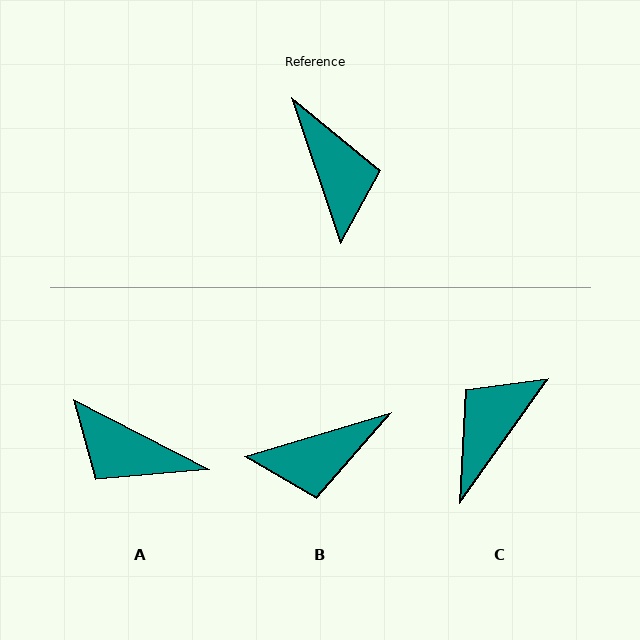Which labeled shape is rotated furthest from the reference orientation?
A, about 136 degrees away.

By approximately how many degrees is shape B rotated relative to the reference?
Approximately 92 degrees clockwise.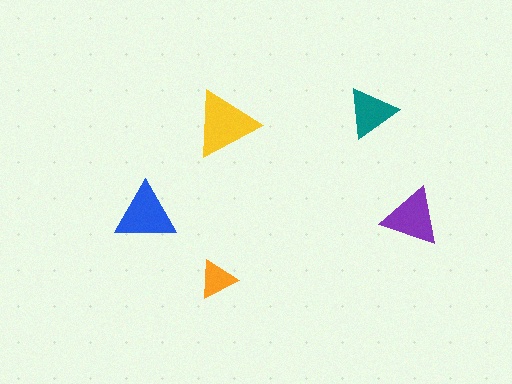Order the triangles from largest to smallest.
the yellow one, the blue one, the purple one, the teal one, the orange one.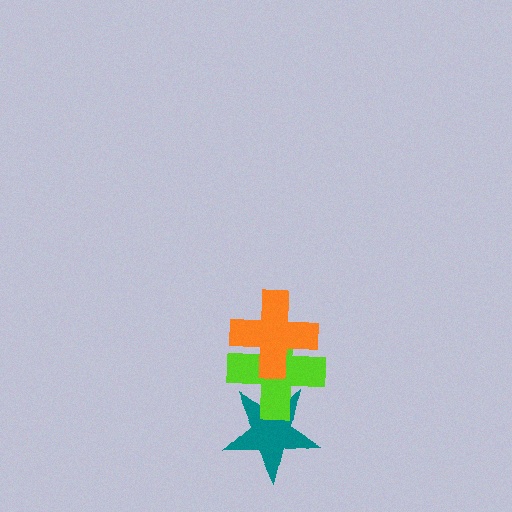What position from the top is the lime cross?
The lime cross is 2nd from the top.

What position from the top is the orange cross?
The orange cross is 1st from the top.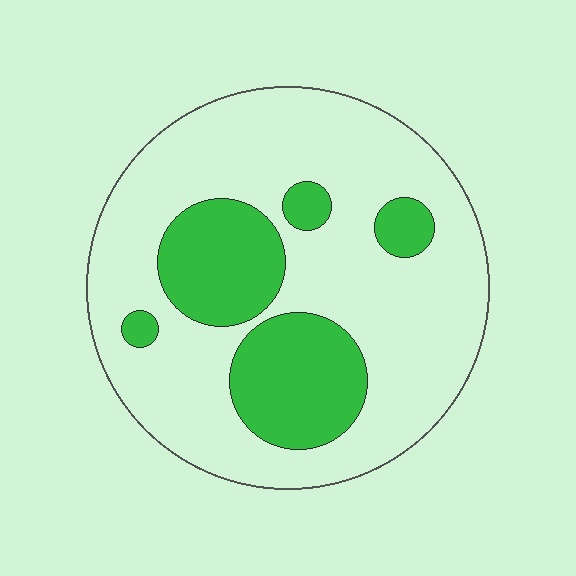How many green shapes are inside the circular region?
5.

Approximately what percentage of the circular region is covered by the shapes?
Approximately 25%.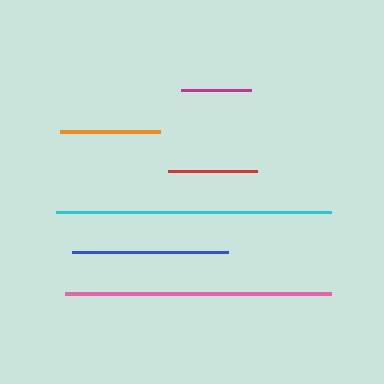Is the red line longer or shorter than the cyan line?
The cyan line is longer than the red line.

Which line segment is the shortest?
The magenta line is the shortest at approximately 71 pixels.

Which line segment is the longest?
The cyan line is the longest at approximately 275 pixels.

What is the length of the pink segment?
The pink segment is approximately 266 pixels long.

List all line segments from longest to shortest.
From longest to shortest: cyan, pink, blue, orange, red, magenta.